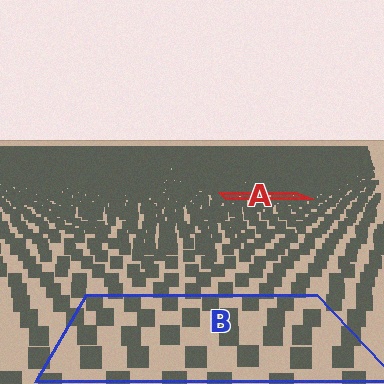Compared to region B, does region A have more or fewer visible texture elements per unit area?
Region A has more texture elements per unit area — they are packed more densely because it is farther away.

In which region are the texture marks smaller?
The texture marks are smaller in region A, because it is farther away.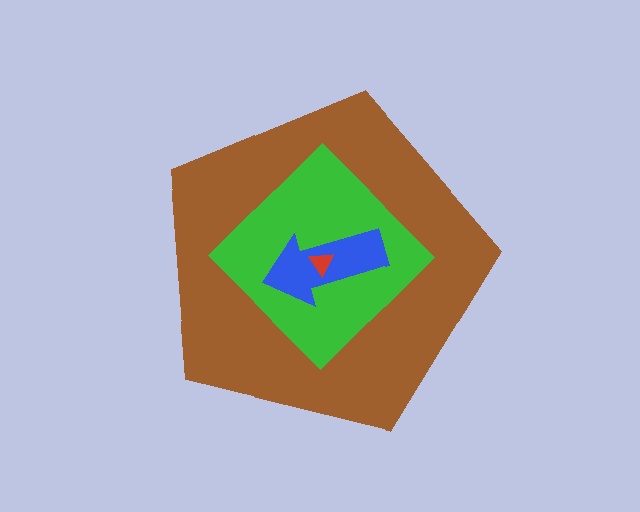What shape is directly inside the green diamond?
The blue arrow.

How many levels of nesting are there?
4.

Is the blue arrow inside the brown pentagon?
Yes.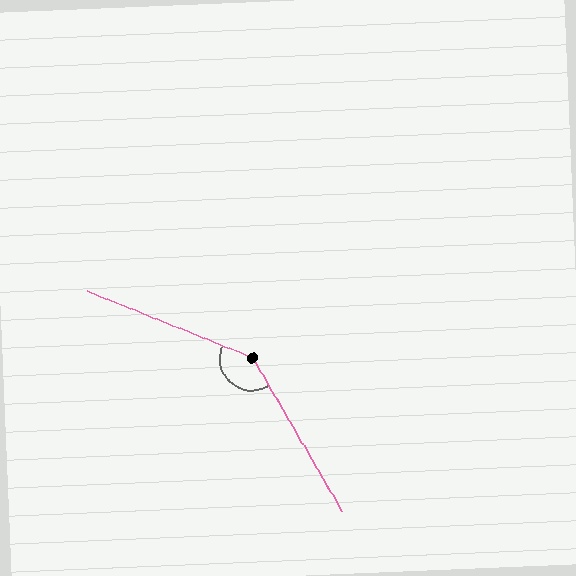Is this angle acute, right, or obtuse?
It is obtuse.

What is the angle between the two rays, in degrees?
Approximately 142 degrees.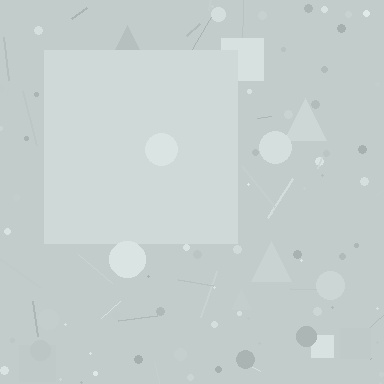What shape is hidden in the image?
A square is hidden in the image.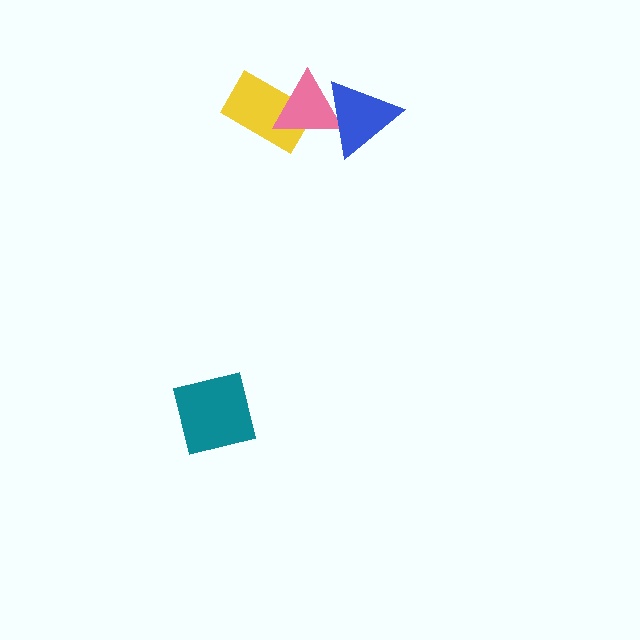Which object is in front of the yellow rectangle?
The pink triangle is in front of the yellow rectangle.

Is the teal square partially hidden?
No, no other shape covers it.